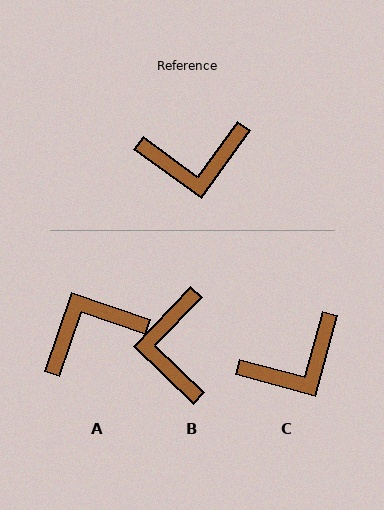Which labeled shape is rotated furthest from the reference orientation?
A, about 163 degrees away.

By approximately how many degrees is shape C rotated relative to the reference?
Approximately 20 degrees counter-clockwise.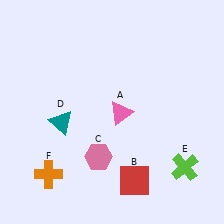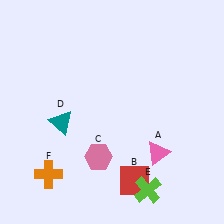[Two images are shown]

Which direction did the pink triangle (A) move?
The pink triangle (A) moved down.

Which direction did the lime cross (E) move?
The lime cross (E) moved left.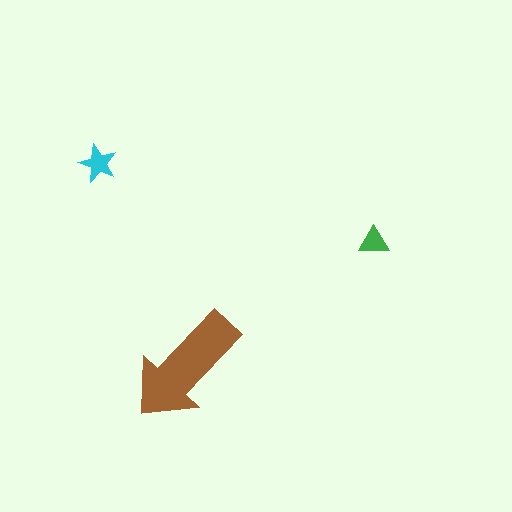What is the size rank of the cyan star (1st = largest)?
2nd.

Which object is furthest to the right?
The green triangle is rightmost.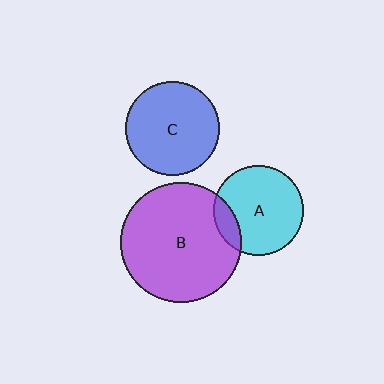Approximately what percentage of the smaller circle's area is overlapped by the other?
Approximately 15%.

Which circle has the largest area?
Circle B (purple).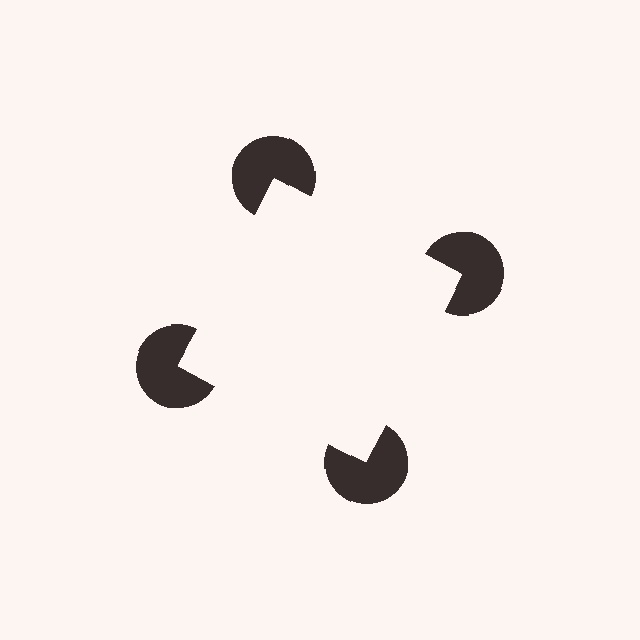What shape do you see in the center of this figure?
An illusory square — its edges are inferred from the aligned wedge cuts in the pac-man discs, not physically drawn.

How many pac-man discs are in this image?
There are 4 — one at each vertex of the illusory square.